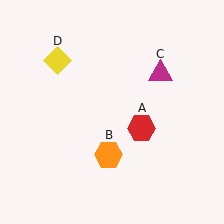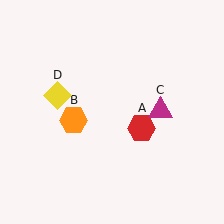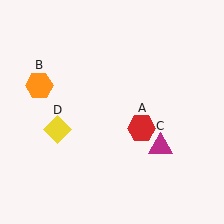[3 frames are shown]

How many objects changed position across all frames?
3 objects changed position: orange hexagon (object B), magenta triangle (object C), yellow diamond (object D).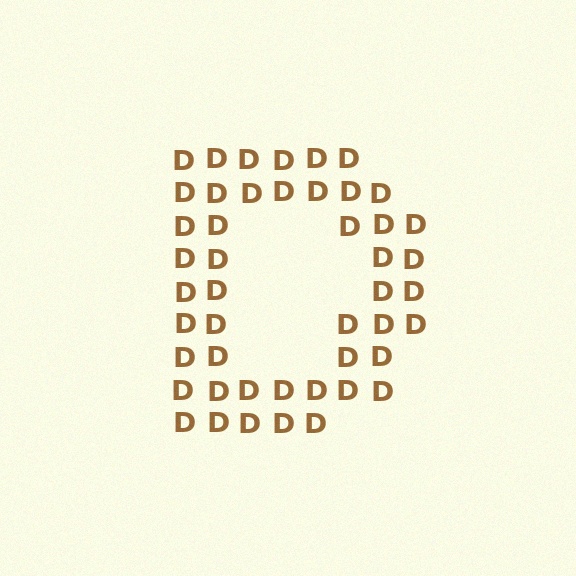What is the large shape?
The large shape is the letter D.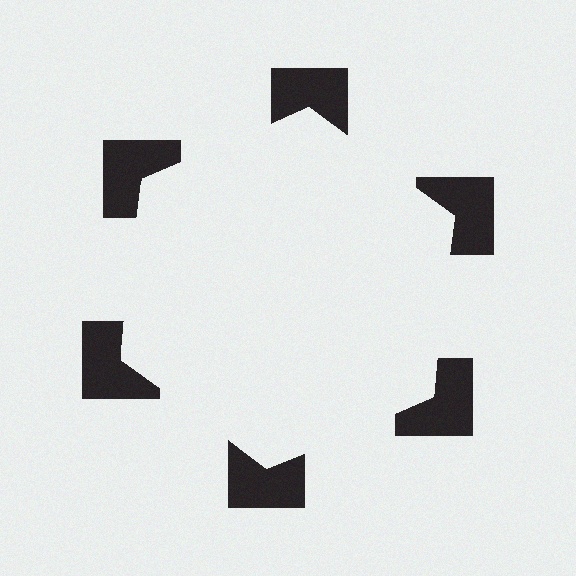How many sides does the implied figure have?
6 sides.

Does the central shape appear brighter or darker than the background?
It typically appears slightly brighter than the background, even though no actual brightness change is drawn.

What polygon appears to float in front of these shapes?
An illusory hexagon — its edges are inferred from the aligned wedge cuts in the notched squares, not physically drawn.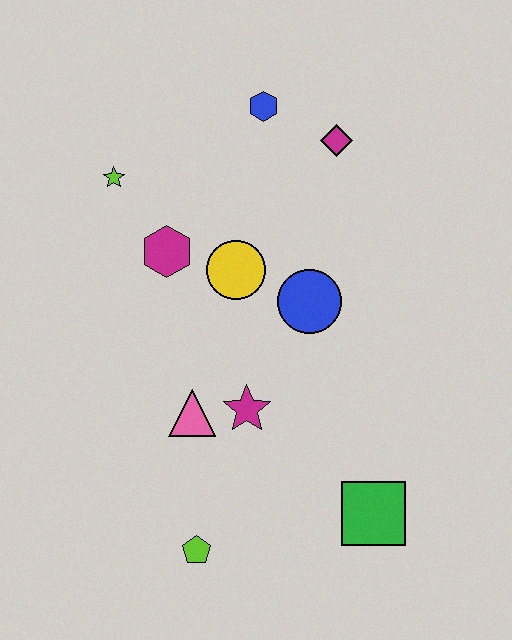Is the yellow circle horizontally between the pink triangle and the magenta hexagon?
No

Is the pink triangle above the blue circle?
No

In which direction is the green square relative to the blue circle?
The green square is below the blue circle.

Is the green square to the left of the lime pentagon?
No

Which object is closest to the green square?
The magenta star is closest to the green square.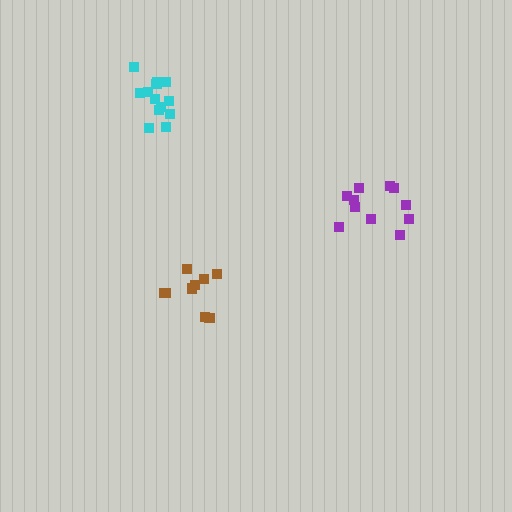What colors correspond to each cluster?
The clusters are colored: purple, cyan, brown.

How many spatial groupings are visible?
There are 3 spatial groupings.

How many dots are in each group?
Group 1: 11 dots, Group 2: 13 dots, Group 3: 9 dots (33 total).